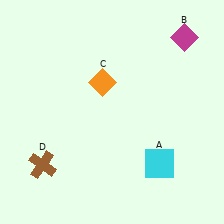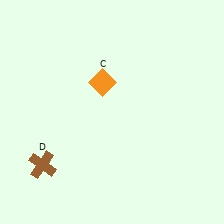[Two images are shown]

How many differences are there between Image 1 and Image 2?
There are 2 differences between the two images.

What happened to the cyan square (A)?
The cyan square (A) was removed in Image 2. It was in the bottom-right area of Image 1.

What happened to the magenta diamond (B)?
The magenta diamond (B) was removed in Image 2. It was in the top-right area of Image 1.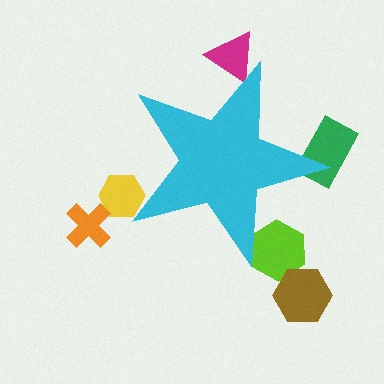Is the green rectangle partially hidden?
Yes, the green rectangle is partially hidden behind the cyan star.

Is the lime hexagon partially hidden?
Yes, the lime hexagon is partially hidden behind the cyan star.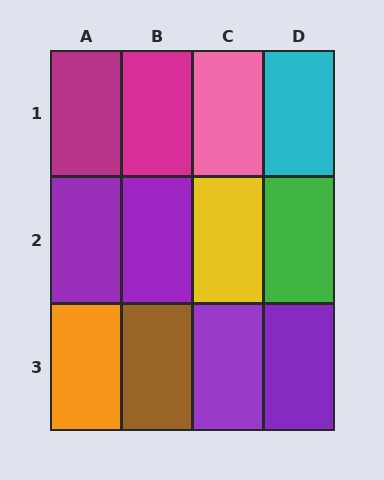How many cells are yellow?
1 cell is yellow.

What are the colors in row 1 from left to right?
Magenta, magenta, pink, cyan.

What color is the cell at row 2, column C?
Yellow.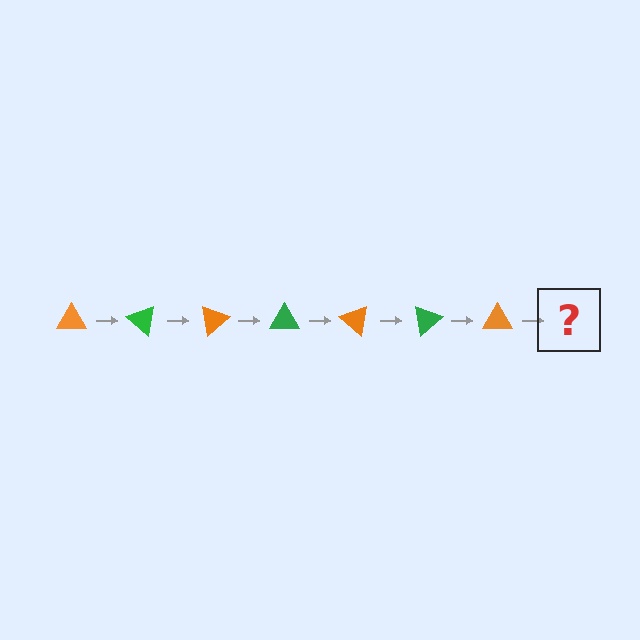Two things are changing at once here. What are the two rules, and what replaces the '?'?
The two rules are that it rotates 40 degrees each step and the color cycles through orange and green. The '?' should be a green triangle, rotated 280 degrees from the start.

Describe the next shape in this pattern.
It should be a green triangle, rotated 280 degrees from the start.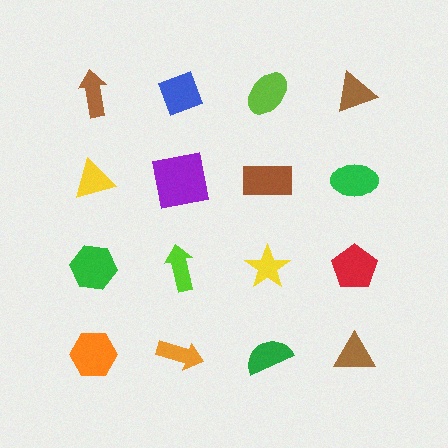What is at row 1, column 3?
A lime ellipse.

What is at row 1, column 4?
A brown triangle.